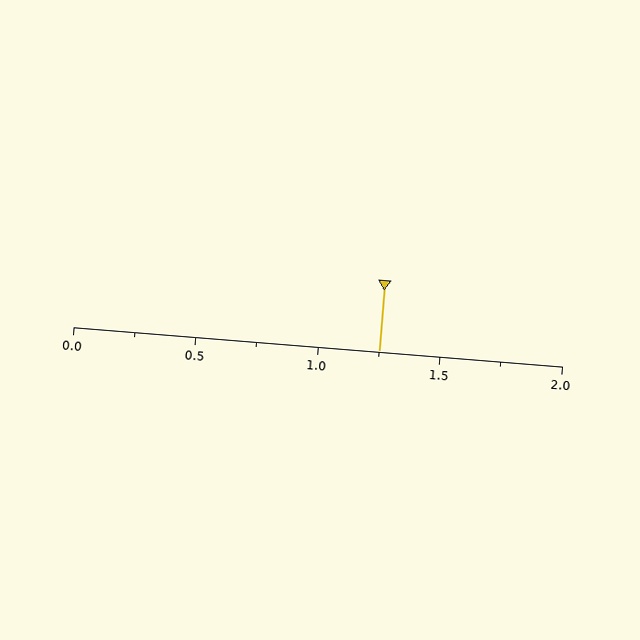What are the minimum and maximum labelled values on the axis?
The axis runs from 0.0 to 2.0.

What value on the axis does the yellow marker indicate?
The marker indicates approximately 1.25.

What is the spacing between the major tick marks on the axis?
The major ticks are spaced 0.5 apart.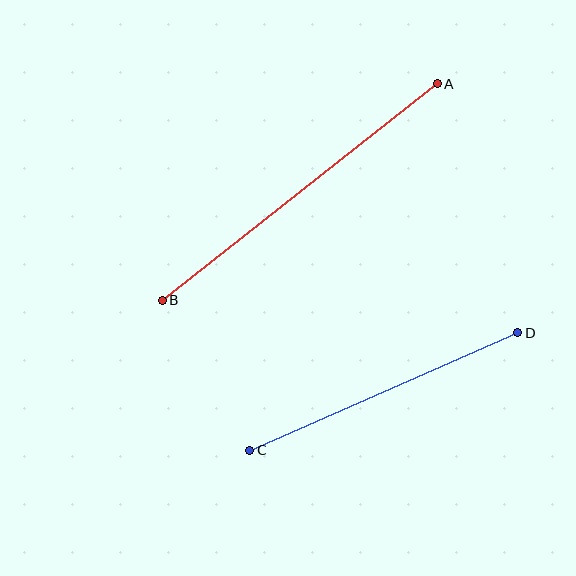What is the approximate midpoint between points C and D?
The midpoint is at approximately (384, 392) pixels.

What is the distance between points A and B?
The distance is approximately 350 pixels.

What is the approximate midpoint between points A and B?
The midpoint is at approximately (300, 192) pixels.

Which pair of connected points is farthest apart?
Points A and B are farthest apart.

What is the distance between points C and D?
The distance is approximately 292 pixels.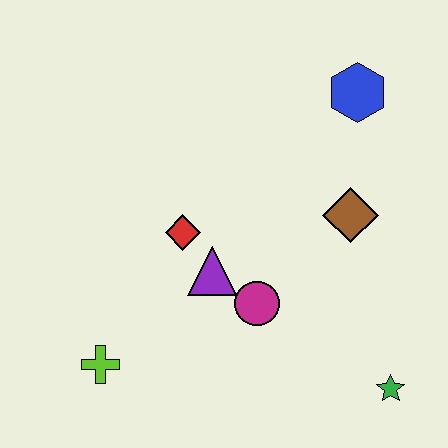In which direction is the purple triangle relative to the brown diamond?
The purple triangle is to the left of the brown diamond.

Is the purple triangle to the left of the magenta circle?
Yes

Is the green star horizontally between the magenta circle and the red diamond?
No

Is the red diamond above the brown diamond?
No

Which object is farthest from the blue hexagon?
The lime cross is farthest from the blue hexagon.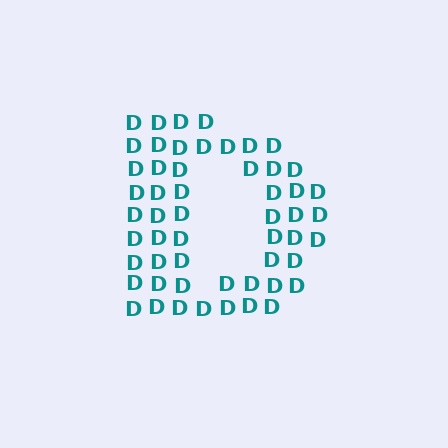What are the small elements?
The small elements are letter D's.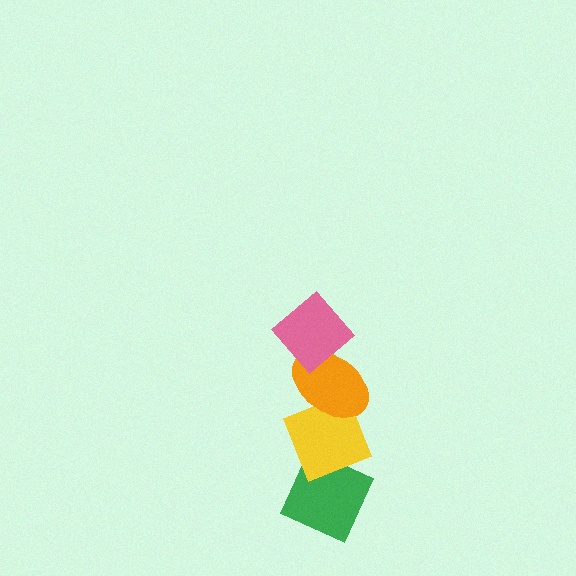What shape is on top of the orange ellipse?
The pink diamond is on top of the orange ellipse.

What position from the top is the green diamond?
The green diamond is 4th from the top.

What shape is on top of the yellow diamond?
The orange ellipse is on top of the yellow diamond.